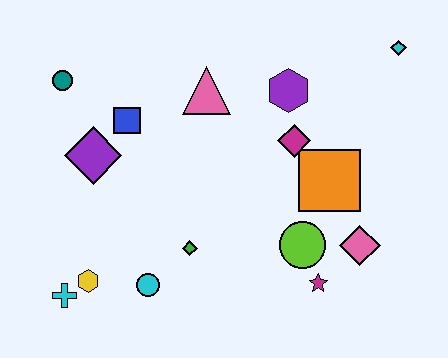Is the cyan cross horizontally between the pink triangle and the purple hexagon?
No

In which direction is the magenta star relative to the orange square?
The magenta star is below the orange square.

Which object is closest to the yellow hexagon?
The cyan cross is closest to the yellow hexagon.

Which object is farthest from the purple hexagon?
The cyan cross is farthest from the purple hexagon.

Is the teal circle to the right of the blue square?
No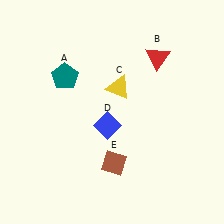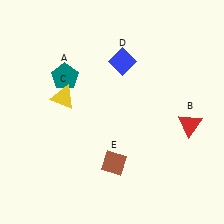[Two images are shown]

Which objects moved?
The objects that moved are: the red triangle (B), the yellow triangle (C), the blue diamond (D).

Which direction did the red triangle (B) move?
The red triangle (B) moved down.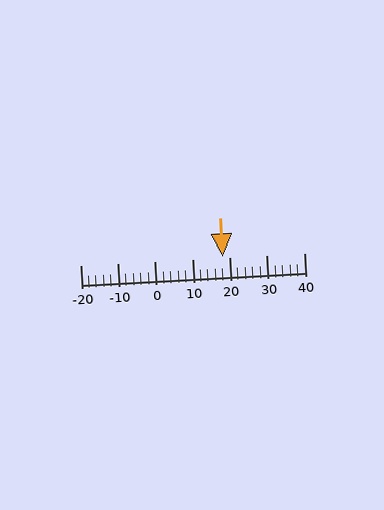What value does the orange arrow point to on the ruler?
The orange arrow points to approximately 18.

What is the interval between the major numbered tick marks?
The major tick marks are spaced 10 units apart.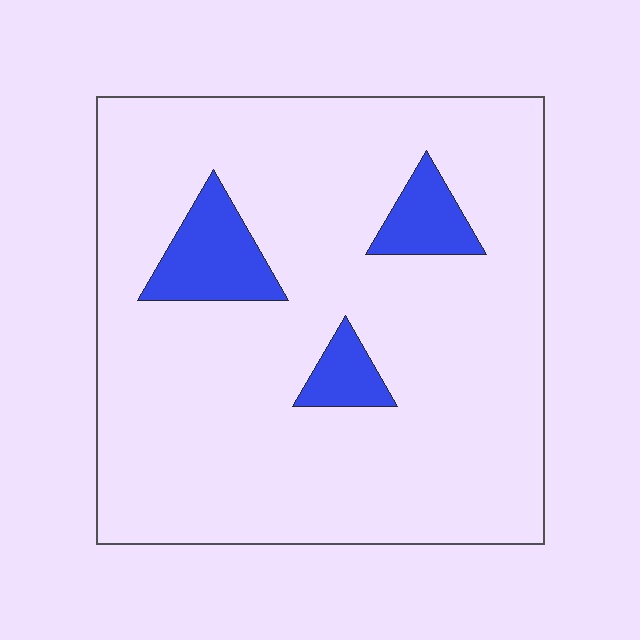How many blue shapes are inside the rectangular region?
3.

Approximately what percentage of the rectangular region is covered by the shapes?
Approximately 10%.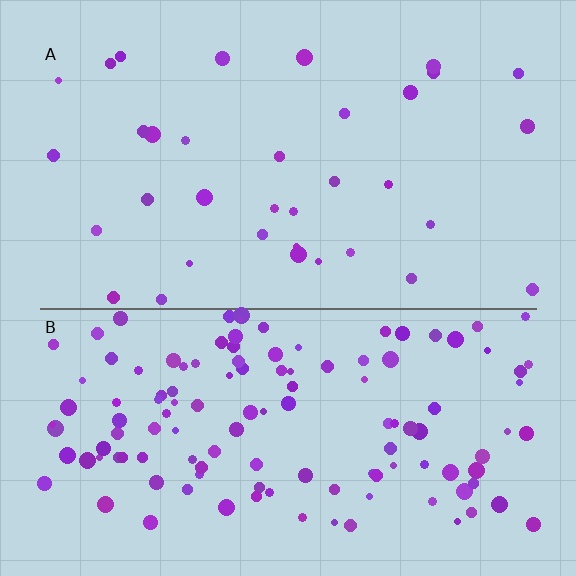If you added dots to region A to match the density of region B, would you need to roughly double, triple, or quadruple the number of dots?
Approximately quadruple.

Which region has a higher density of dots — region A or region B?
B (the bottom).